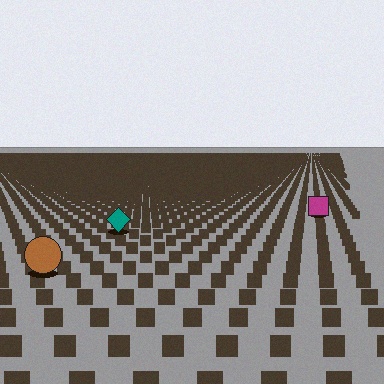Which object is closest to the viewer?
The brown circle is closest. The texture marks near it are larger and more spread out.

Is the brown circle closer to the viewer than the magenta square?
Yes. The brown circle is closer — you can tell from the texture gradient: the ground texture is coarser near it.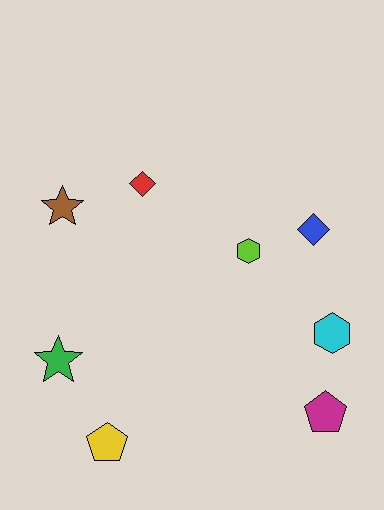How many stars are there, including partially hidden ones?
There are 2 stars.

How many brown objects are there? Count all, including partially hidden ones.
There is 1 brown object.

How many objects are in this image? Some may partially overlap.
There are 8 objects.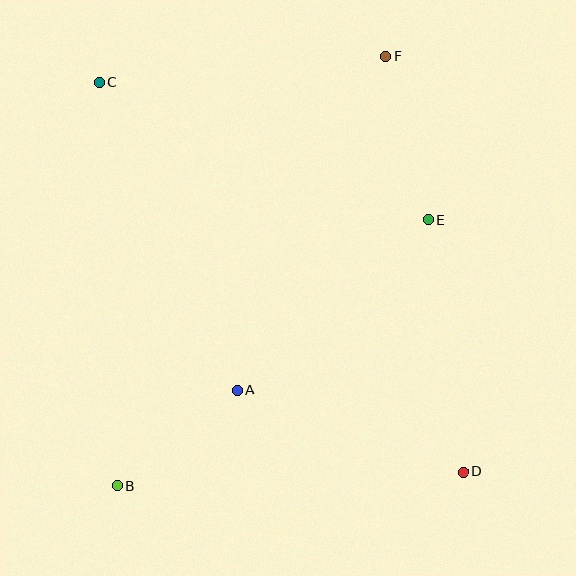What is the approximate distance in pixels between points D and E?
The distance between D and E is approximately 255 pixels.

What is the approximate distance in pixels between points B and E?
The distance between B and E is approximately 410 pixels.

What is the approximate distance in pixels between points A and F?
The distance between A and F is approximately 365 pixels.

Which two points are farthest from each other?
Points C and D are farthest from each other.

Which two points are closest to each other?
Points A and B are closest to each other.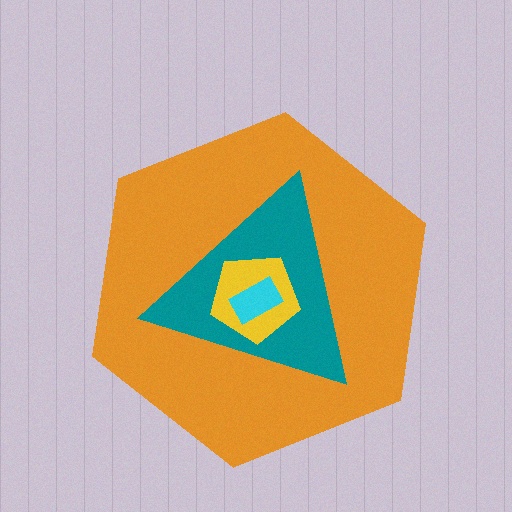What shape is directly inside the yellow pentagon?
The cyan rectangle.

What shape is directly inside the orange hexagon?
The teal triangle.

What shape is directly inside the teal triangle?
The yellow pentagon.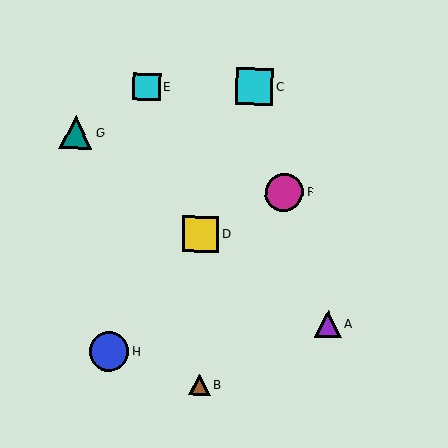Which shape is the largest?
The blue circle (labeled H) is the largest.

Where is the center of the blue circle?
The center of the blue circle is at (109, 351).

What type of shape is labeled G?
Shape G is a teal triangle.